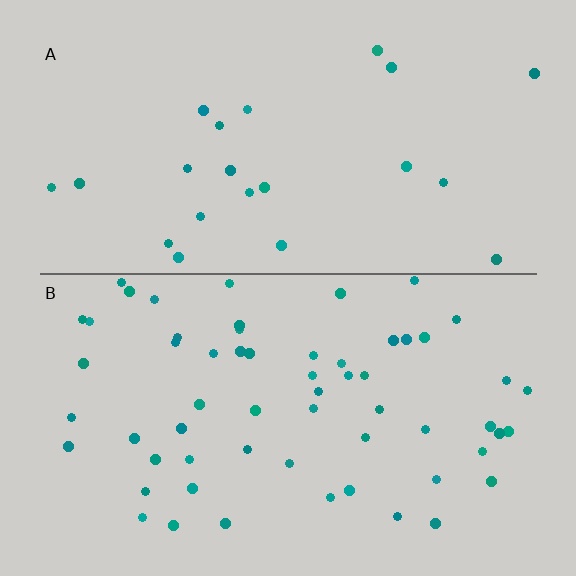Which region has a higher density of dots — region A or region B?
B (the bottom).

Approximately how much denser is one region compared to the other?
Approximately 2.7× — region B over region A.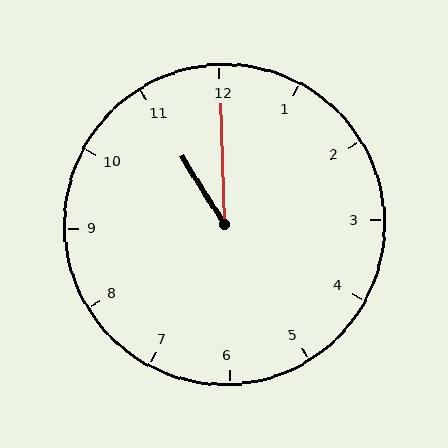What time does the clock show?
11:00.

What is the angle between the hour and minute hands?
Approximately 30 degrees.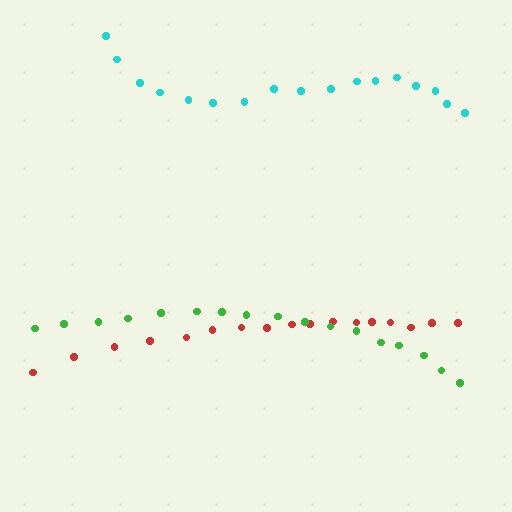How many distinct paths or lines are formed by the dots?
There are 3 distinct paths.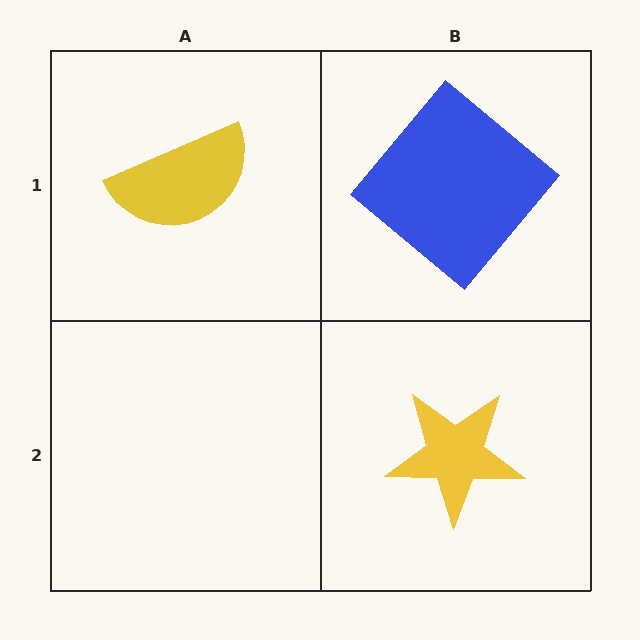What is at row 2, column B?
A yellow star.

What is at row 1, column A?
A yellow semicircle.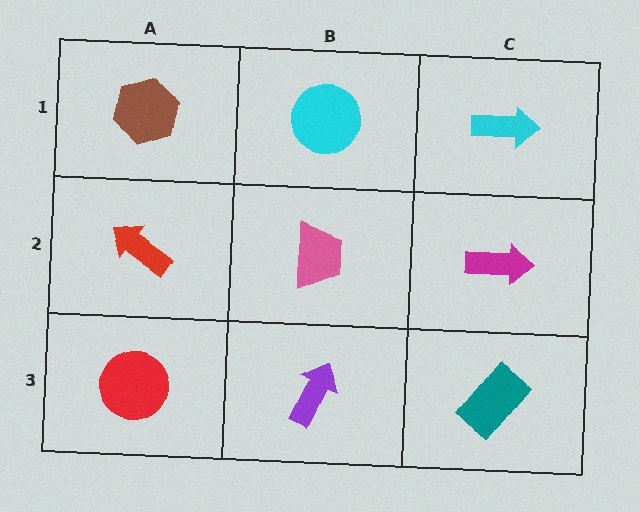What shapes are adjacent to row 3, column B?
A pink trapezoid (row 2, column B), a red circle (row 3, column A), a teal rectangle (row 3, column C).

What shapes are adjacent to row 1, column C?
A magenta arrow (row 2, column C), a cyan circle (row 1, column B).